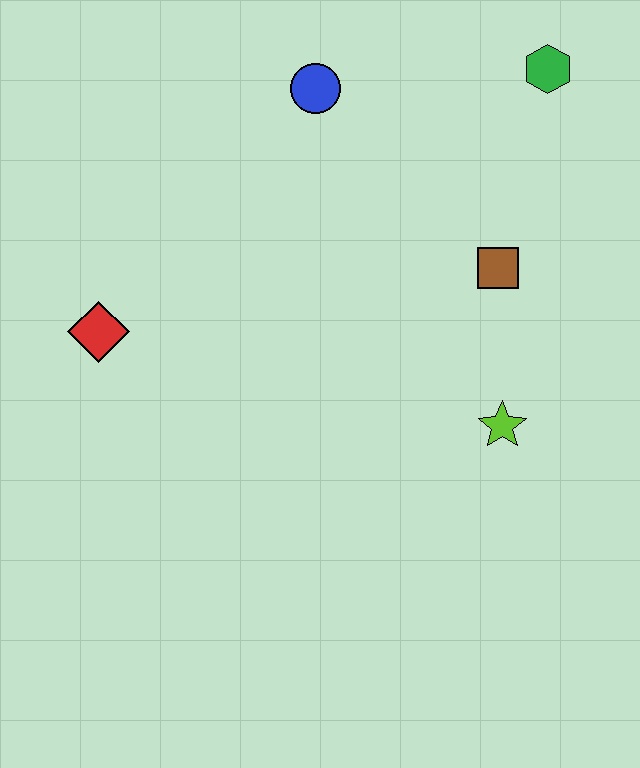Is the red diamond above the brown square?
No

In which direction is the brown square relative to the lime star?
The brown square is above the lime star.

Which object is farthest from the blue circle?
The lime star is farthest from the blue circle.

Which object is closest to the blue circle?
The green hexagon is closest to the blue circle.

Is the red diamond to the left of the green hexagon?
Yes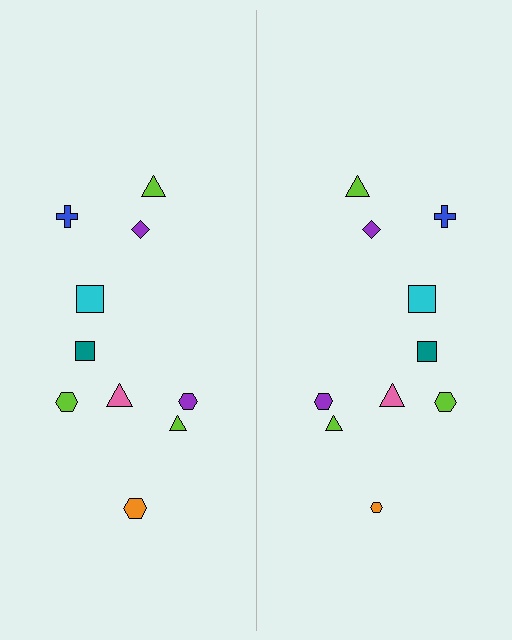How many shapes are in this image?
There are 20 shapes in this image.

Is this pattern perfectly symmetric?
No, the pattern is not perfectly symmetric. The orange hexagon on the right side has a different size than its mirror counterpart.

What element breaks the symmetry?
The orange hexagon on the right side has a different size than its mirror counterpart.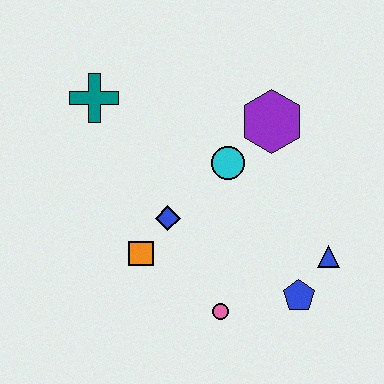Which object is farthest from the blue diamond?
The blue triangle is farthest from the blue diamond.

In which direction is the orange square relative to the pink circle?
The orange square is to the left of the pink circle.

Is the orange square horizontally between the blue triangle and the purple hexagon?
No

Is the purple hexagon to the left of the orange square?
No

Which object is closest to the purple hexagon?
The cyan circle is closest to the purple hexagon.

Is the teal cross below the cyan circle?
No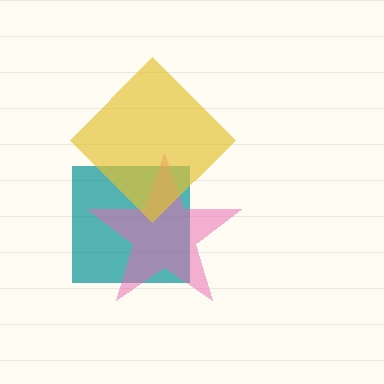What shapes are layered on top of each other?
The layered shapes are: a teal square, a pink star, a yellow diamond.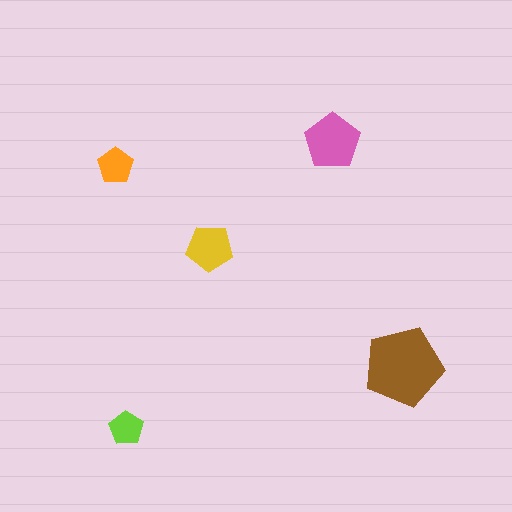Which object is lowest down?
The lime pentagon is bottommost.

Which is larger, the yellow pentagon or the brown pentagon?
The brown one.